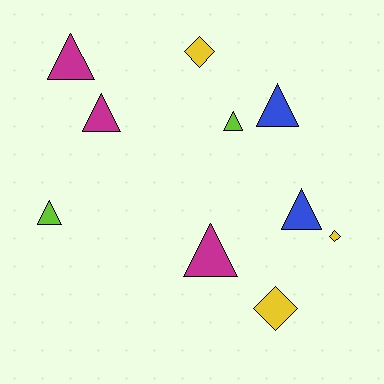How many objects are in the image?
There are 10 objects.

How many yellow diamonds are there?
There are 3 yellow diamonds.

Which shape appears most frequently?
Triangle, with 7 objects.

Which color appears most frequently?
Magenta, with 3 objects.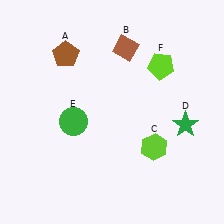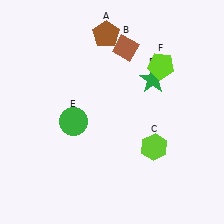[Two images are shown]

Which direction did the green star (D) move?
The green star (D) moved up.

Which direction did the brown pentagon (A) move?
The brown pentagon (A) moved right.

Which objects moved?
The objects that moved are: the brown pentagon (A), the green star (D).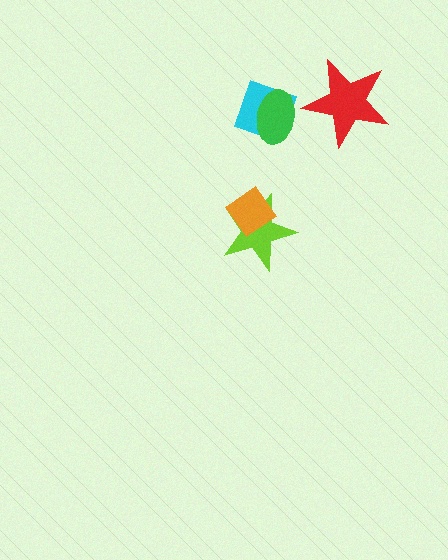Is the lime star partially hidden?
Yes, it is partially covered by another shape.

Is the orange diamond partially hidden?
No, no other shape covers it.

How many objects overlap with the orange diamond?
1 object overlaps with the orange diamond.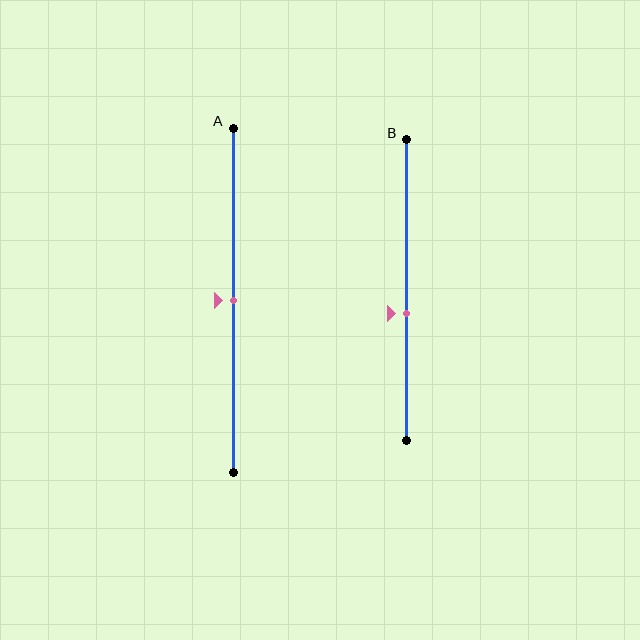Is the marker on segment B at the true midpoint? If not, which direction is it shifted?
No, the marker on segment B is shifted downward by about 8% of the segment length.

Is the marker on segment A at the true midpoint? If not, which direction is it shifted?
Yes, the marker on segment A is at the true midpoint.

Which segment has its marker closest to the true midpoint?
Segment A has its marker closest to the true midpoint.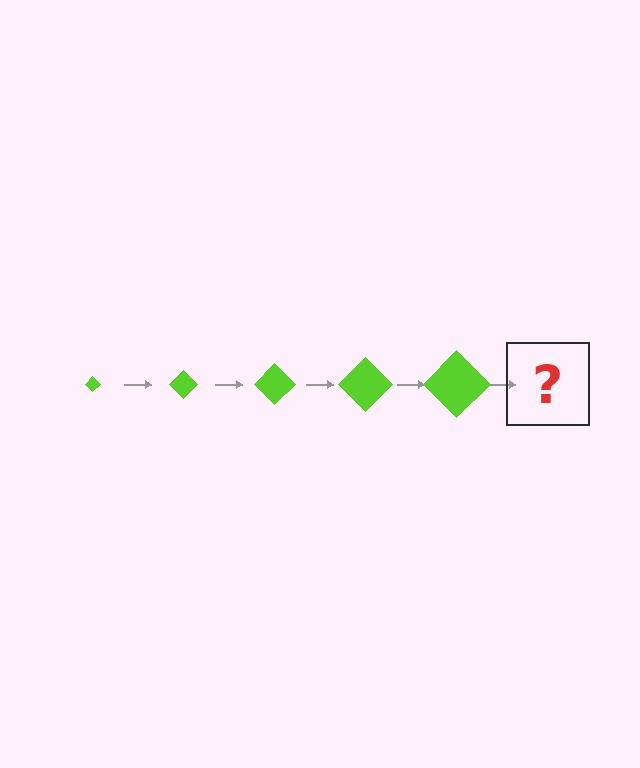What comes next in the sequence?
The next element should be a lime diamond, larger than the previous one.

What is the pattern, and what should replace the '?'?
The pattern is that the diamond gets progressively larger each step. The '?' should be a lime diamond, larger than the previous one.